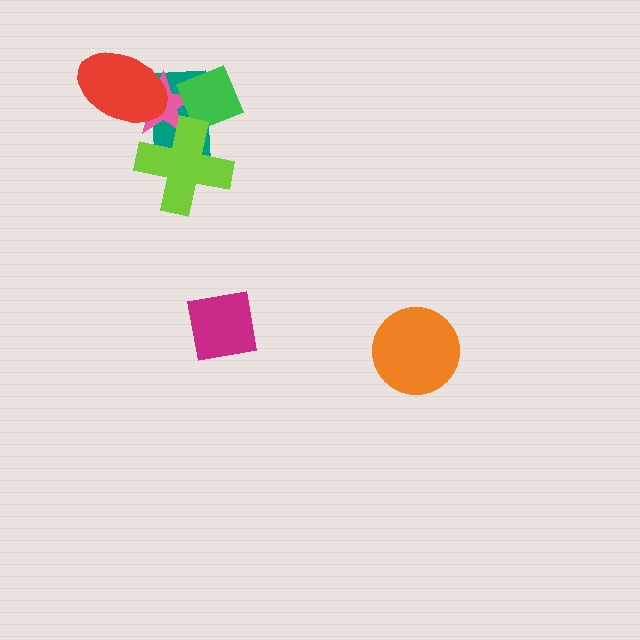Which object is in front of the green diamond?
The lime cross is in front of the green diamond.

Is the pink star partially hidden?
Yes, it is partially covered by another shape.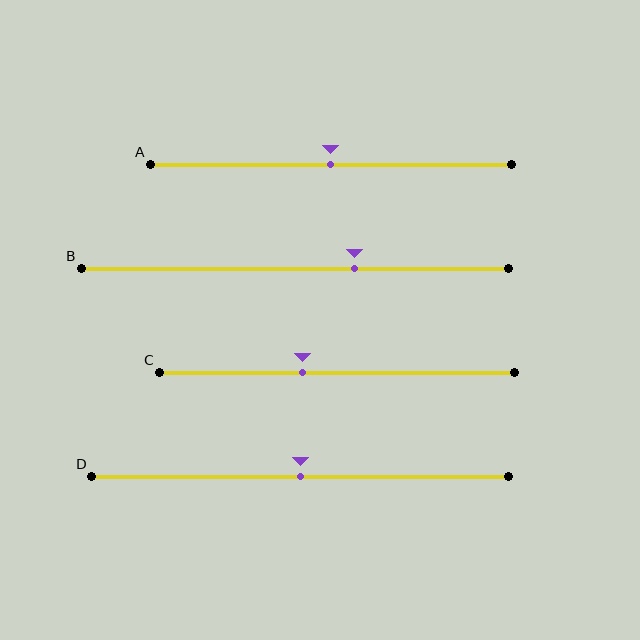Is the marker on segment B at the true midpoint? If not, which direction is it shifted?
No, the marker on segment B is shifted to the right by about 14% of the segment length.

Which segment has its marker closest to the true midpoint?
Segment A has its marker closest to the true midpoint.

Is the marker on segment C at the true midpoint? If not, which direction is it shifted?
No, the marker on segment C is shifted to the left by about 10% of the segment length.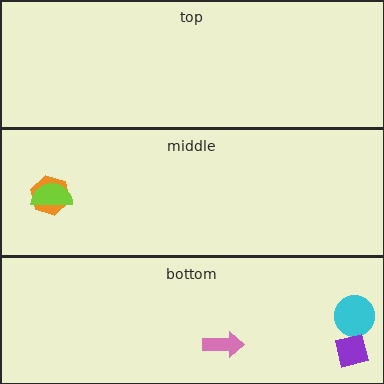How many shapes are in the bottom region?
3.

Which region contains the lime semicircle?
The middle region.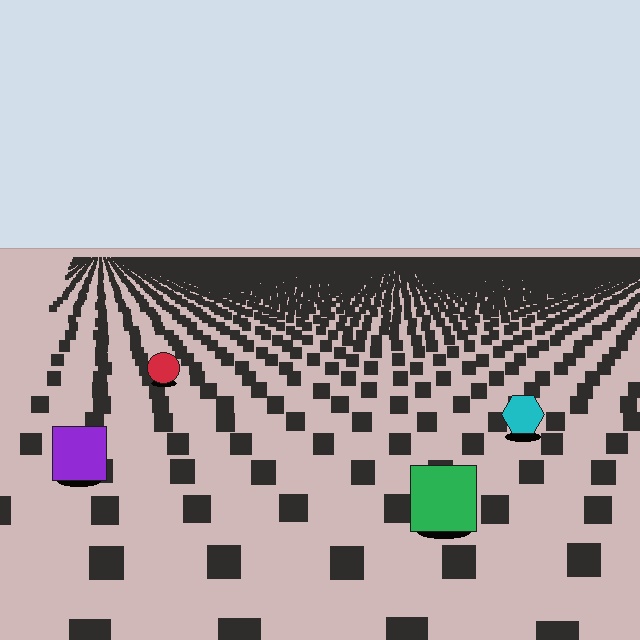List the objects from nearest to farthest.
From nearest to farthest: the green square, the purple square, the cyan hexagon, the red circle.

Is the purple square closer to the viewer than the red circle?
Yes. The purple square is closer — you can tell from the texture gradient: the ground texture is coarser near it.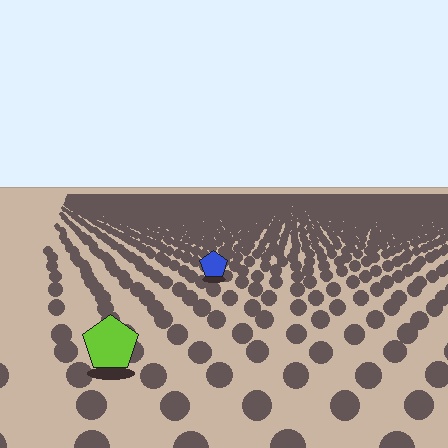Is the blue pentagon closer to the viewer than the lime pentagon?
No. The lime pentagon is closer — you can tell from the texture gradient: the ground texture is coarser near it.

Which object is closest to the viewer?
The lime pentagon is closest. The texture marks near it are larger and more spread out.